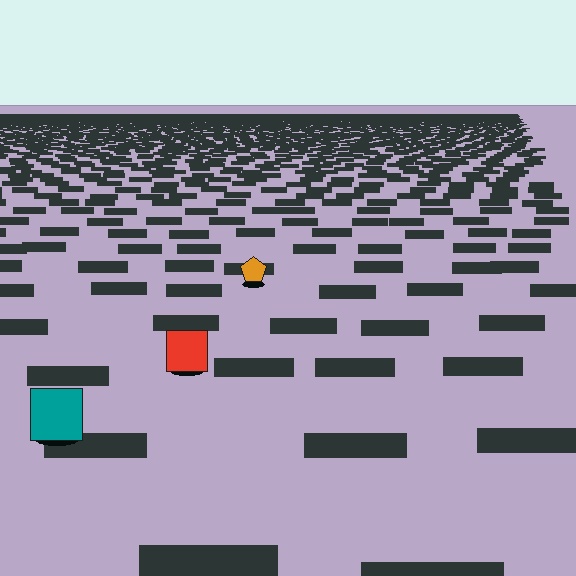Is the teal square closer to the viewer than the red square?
Yes. The teal square is closer — you can tell from the texture gradient: the ground texture is coarser near it.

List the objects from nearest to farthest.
From nearest to farthest: the teal square, the red square, the orange pentagon.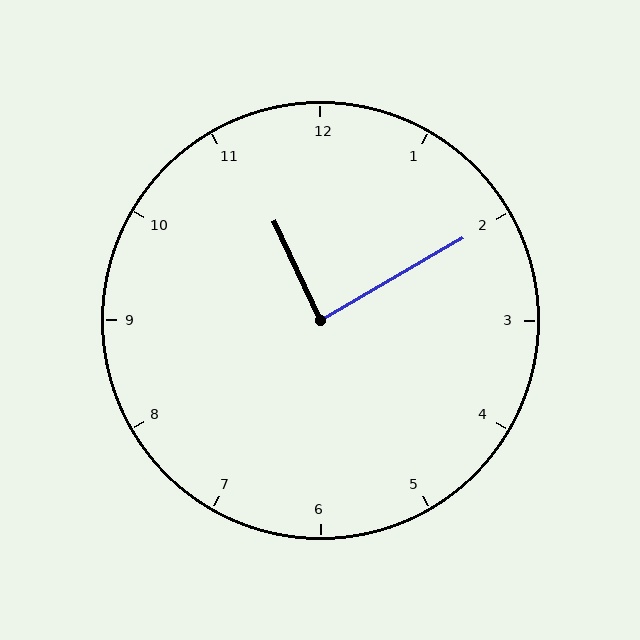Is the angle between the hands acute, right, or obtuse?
It is right.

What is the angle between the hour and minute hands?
Approximately 85 degrees.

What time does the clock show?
11:10.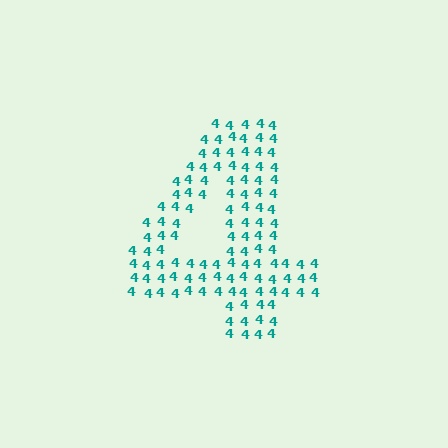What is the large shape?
The large shape is the digit 4.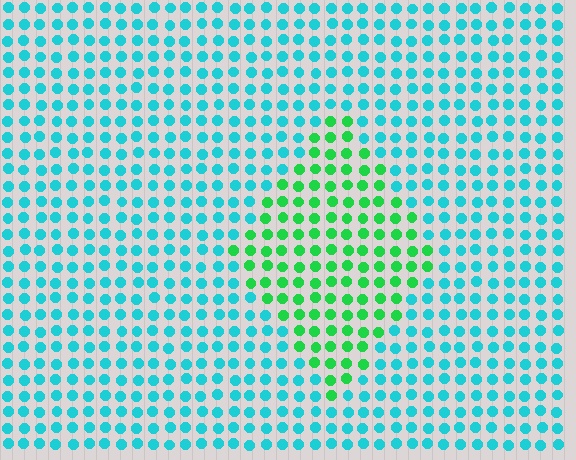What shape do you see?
I see a diamond.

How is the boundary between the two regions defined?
The boundary is defined purely by a slight shift in hue (about 49 degrees). Spacing, size, and orientation are identical on both sides.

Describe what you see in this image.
The image is filled with small cyan elements in a uniform arrangement. A diamond-shaped region is visible where the elements are tinted to a slightly different hue, forming a subtle color boundary.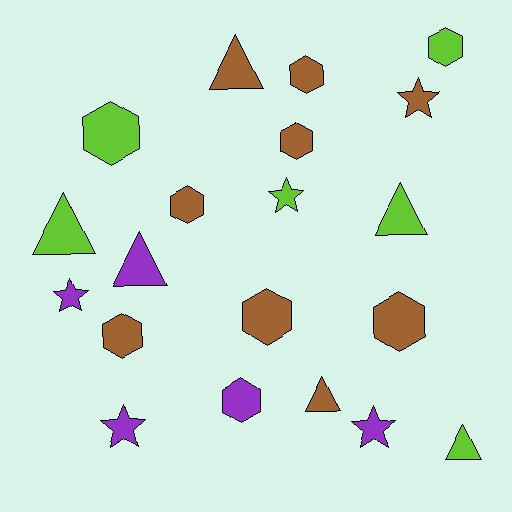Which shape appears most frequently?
Hexagon, with 9 objects.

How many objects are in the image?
There are 20 objects.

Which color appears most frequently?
Brown, with 9 objects.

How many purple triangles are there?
There is 1 purple triangle.